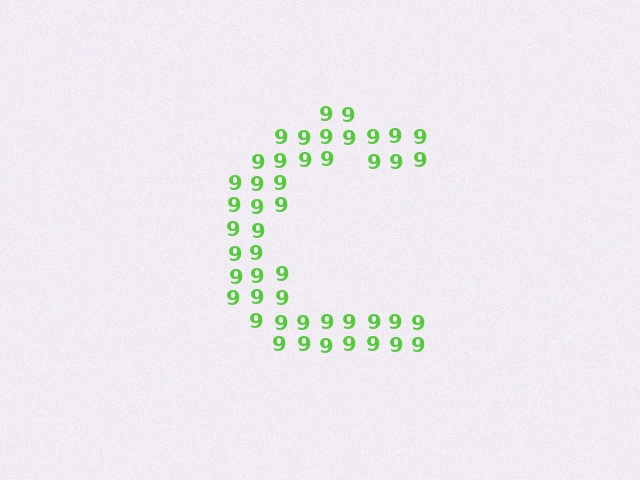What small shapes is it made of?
It is made of small digit 9's.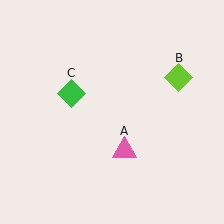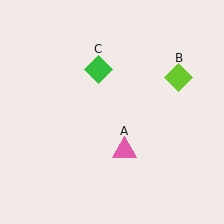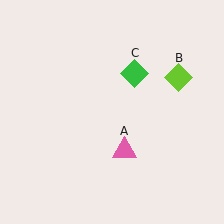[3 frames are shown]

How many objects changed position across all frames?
1 object changed position: green diamond (object C).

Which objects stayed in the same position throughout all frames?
Pink triangle (object A) and lime diamond (object B) remained stationary.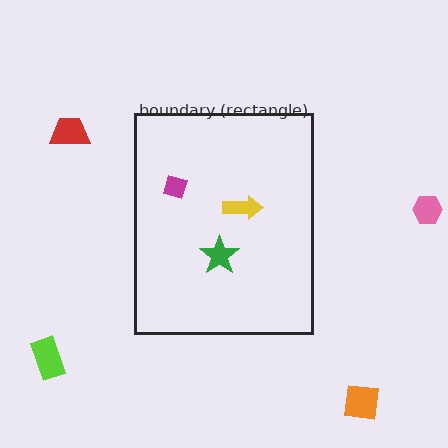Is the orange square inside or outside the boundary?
Outside.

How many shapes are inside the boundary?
3 inside, 4 outside.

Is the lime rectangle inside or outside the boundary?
Outside.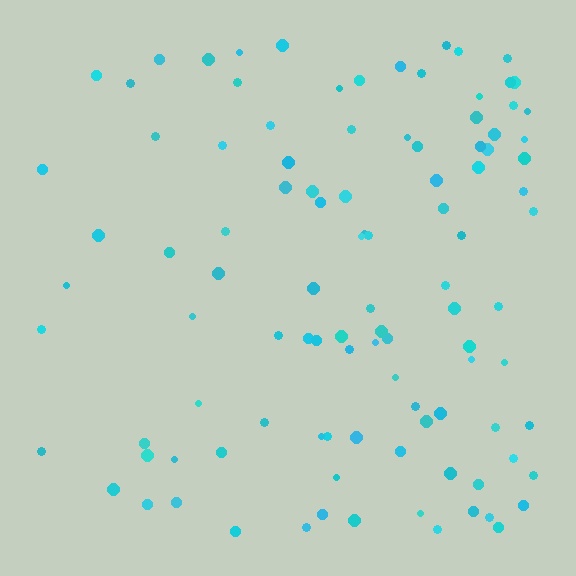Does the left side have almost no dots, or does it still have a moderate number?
Still a moderate number, just noticeably fewer than the right.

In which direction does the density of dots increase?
From left to right, with the right side densest.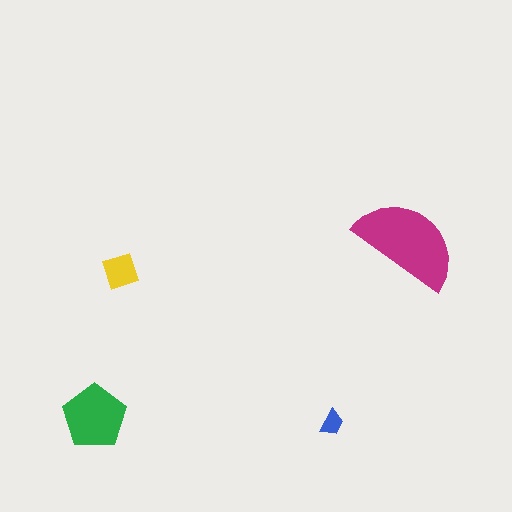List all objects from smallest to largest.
The blue trapezoid, the yellow diamond, the green pentagon, the magenta semicircle.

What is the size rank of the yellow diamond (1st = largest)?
3rd.